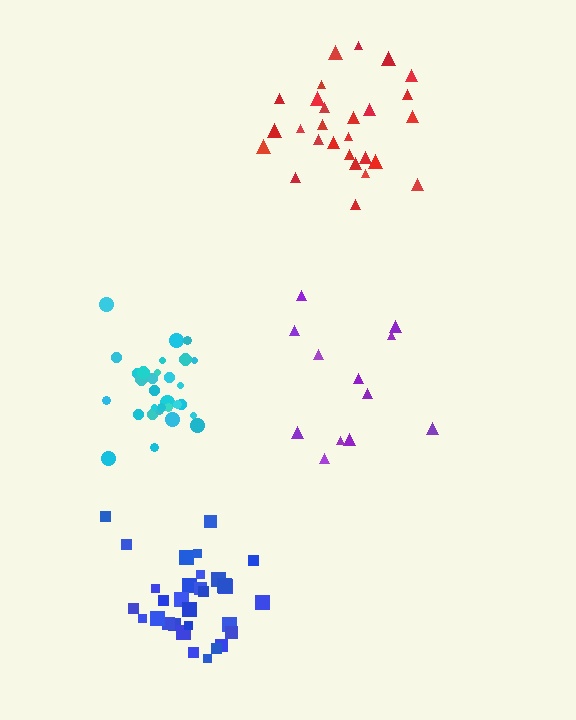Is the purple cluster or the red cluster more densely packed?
Red.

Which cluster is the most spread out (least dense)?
Purple.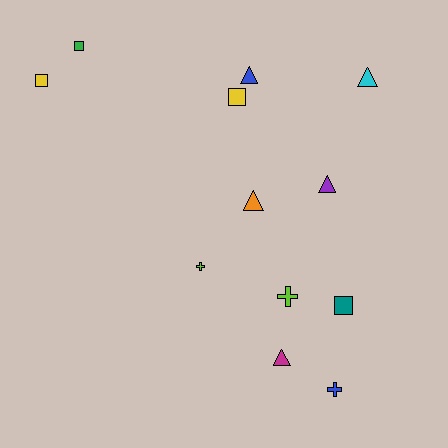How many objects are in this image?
There are 12 objects.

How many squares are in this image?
There are 4 squares.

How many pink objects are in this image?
There are no pink objects.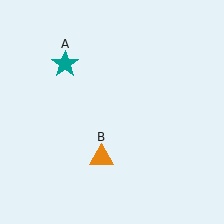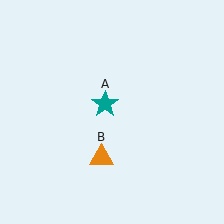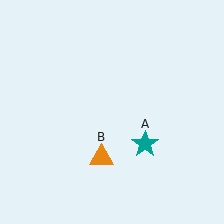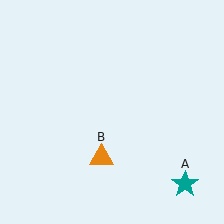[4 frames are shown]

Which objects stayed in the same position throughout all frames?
Orange triangle (object B) remained stationary.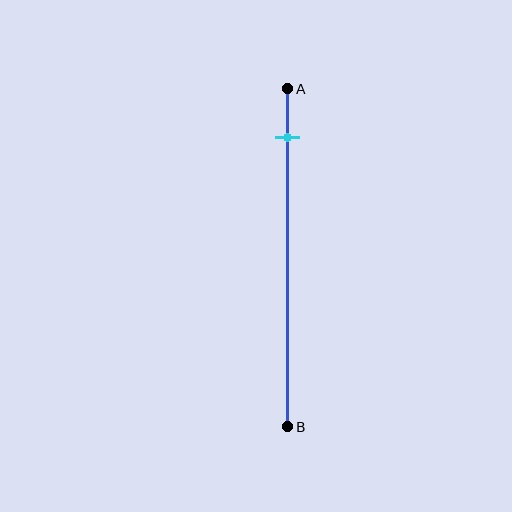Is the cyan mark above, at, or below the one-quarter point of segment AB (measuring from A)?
The cyan mark is above the one-quarter point of segment AB.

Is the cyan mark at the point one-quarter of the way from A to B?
No, the mark is at about 15% from A, not at the 25% one-quarter point.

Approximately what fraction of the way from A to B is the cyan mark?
The cyan mark is approximately 15% of the way from A to B.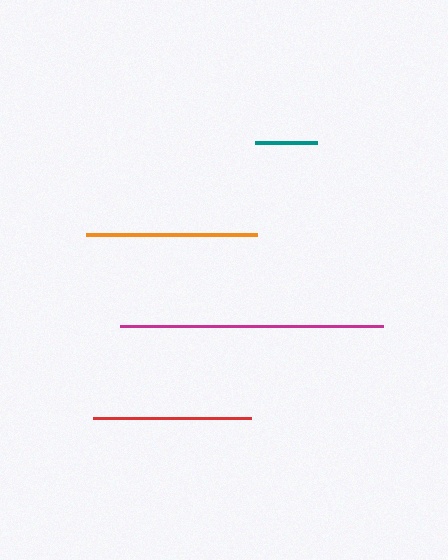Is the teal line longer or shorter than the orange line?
The orange line is longer than the teal line.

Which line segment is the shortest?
The teal line is the shortest at approximately 62 pixels.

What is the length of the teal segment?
The teal segment is approximately 62 pixels long.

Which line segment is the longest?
The magenta line is the longest at approximately 263 pixels.